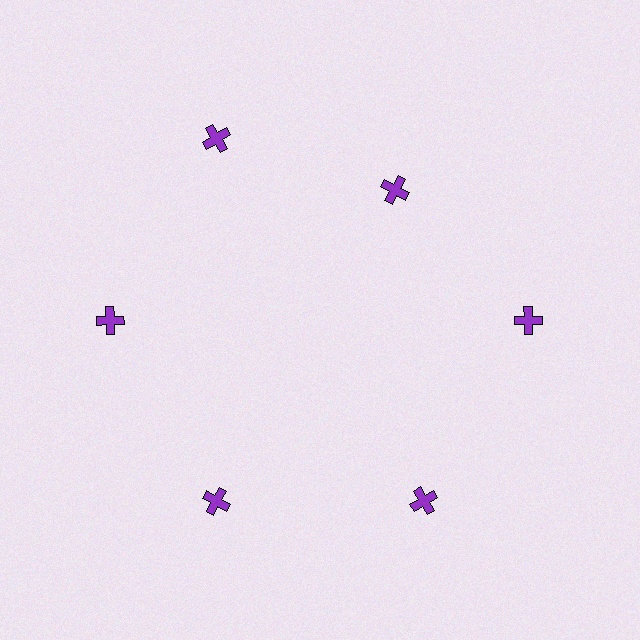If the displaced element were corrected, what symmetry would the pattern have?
It would have 6-fold rotational symmetry — the pattern would map onto itself every 60 degrees.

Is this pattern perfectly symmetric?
No. The 6 purple crosses are arranged in a ring, but one element near the 1 o'clock position is pulled inward toward the center, breaking the 6-fold rotational symmetry.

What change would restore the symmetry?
The symmetry would be restored by moving it outward, back onto the ring so that all 6 crosses sit at equal angles and equal distance from the center.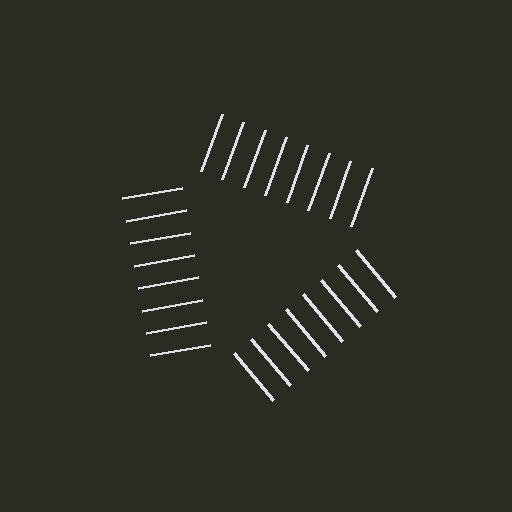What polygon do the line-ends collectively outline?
An illusory triangle — the line segments terminate on its edges but no continuous stroke is drawn.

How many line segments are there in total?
24 — 8 along each of the 3 edges.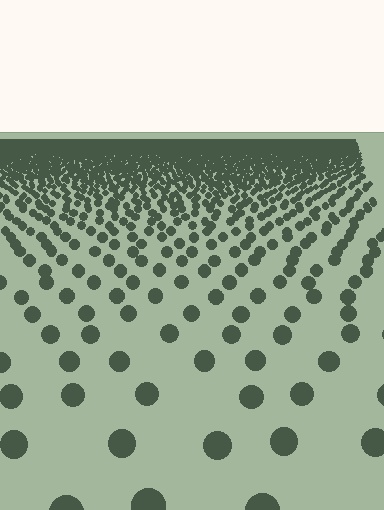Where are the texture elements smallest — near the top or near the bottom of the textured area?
Near the top.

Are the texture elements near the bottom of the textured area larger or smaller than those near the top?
Larger. Near the bottom, elements are closer to the viewer and appear at a bigger on-screen size.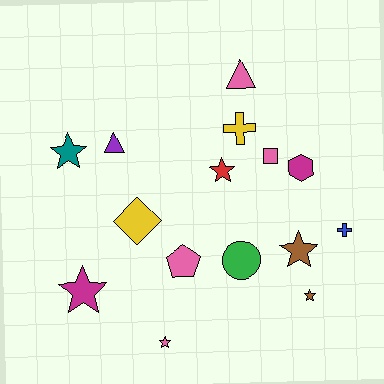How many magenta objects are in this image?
There are 2 magenta objects.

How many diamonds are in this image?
There is 1 diamond.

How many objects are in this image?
There are 15 objects.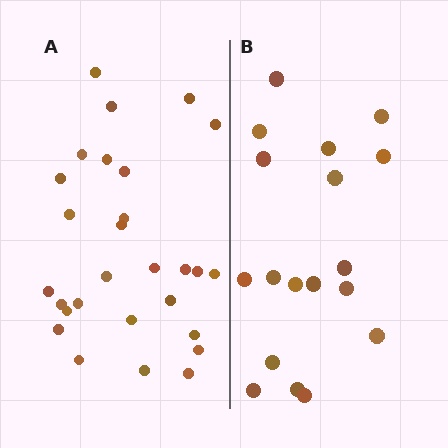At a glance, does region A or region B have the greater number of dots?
Region A (the left region) has more dots.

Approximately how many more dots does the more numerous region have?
Region A has roughly 10 or so more dots than region B.